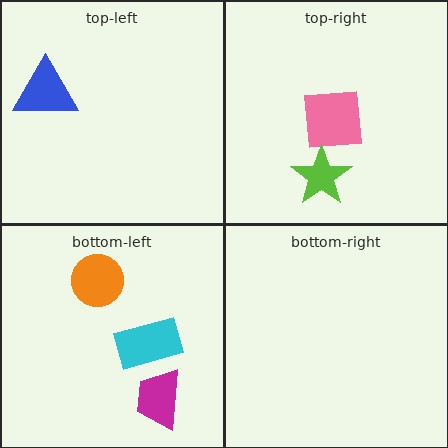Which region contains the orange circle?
The bottom-left region.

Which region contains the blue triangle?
The top-left region.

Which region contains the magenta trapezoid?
The bottom-left region.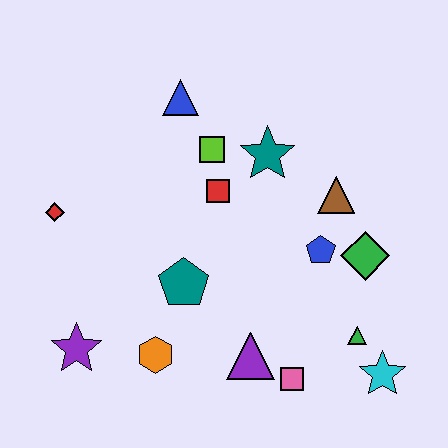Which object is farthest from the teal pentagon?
The cyan star is farthest from the teal pentagon.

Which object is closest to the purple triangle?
The pink square is closest to the purple triangle.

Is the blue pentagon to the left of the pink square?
No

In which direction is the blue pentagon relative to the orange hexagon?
The blue pentagon is to the right of the orange hexagon.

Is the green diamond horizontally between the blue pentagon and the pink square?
No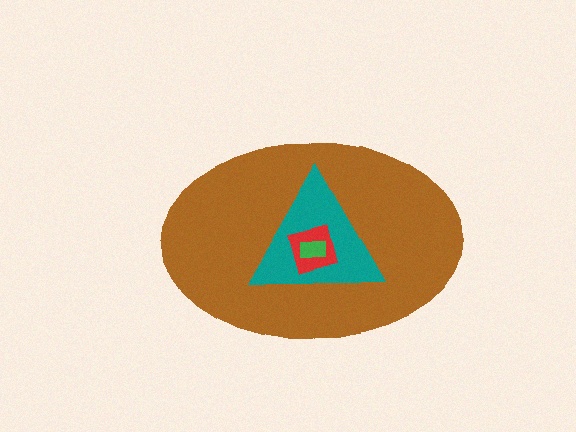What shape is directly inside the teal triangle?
The red square.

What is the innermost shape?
The green rectangle.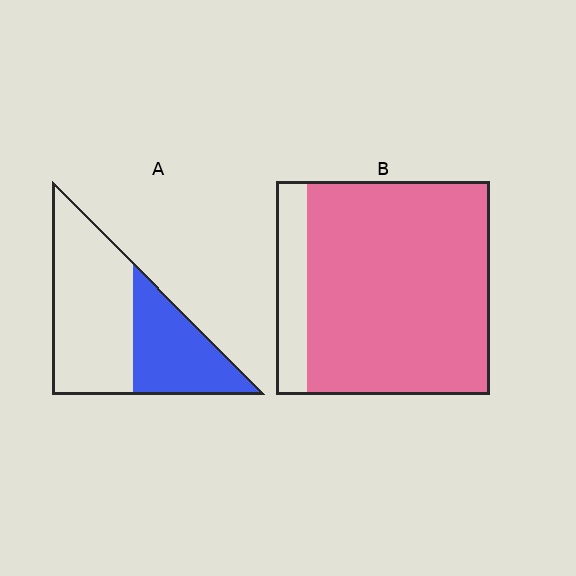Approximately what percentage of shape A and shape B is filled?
A is approximately 40% and B is approximately 85%.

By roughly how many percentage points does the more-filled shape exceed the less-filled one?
By roughly 45 percentage points (B over A).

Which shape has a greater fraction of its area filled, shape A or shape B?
Shape B.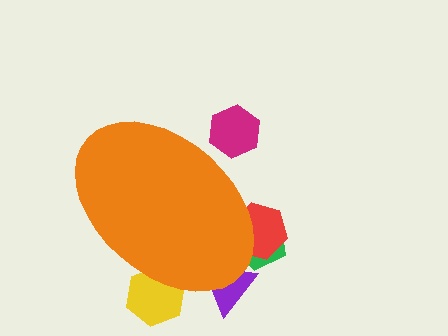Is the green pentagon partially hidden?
Yes, the green pentagon is partially hidden behind the orange ellipse.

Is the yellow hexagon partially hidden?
Yes, the yellow hexagon is partially hidden behind the orange ellipse.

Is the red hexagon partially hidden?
Yes, the red hexagon is partially hidden behind the orange ellipse.